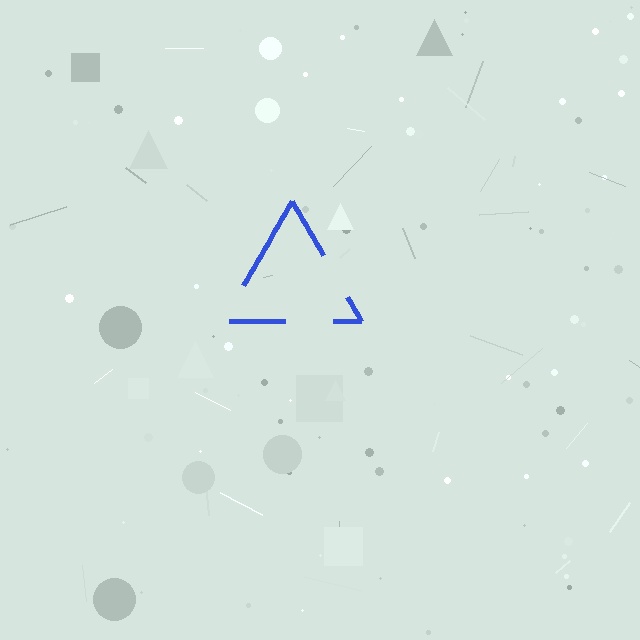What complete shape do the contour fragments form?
The contour fragments form a triangle.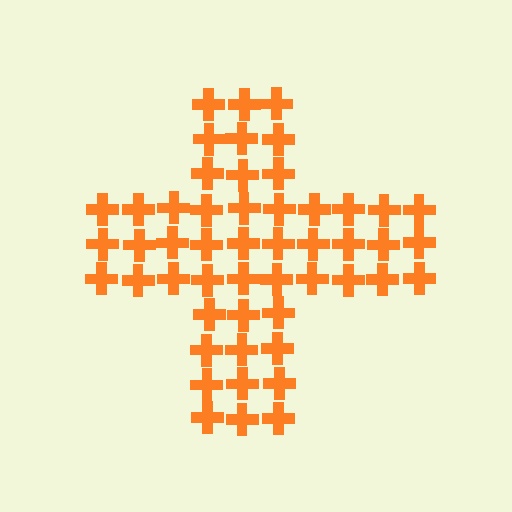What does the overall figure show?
The overall figure shows a cross.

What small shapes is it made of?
It is made of small crosses.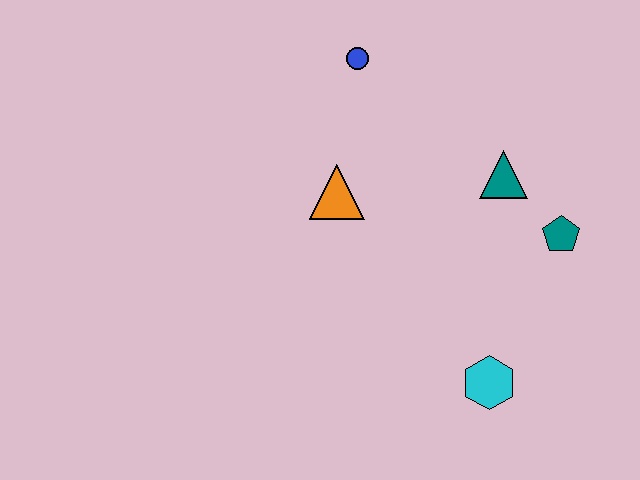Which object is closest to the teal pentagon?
The teal triangle is closest to the teal pentagon.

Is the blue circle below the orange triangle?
No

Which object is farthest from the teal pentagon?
The blue circle is farthest from the teal pentagon.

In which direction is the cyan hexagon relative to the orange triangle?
The cyan hexagon is below the orange triangle.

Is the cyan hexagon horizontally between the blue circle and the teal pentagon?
Yes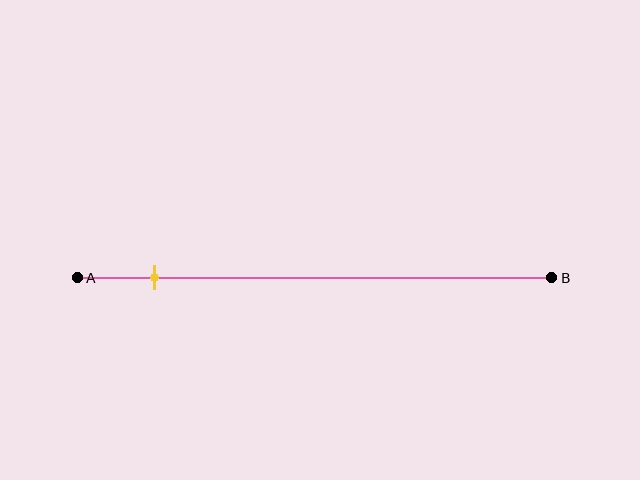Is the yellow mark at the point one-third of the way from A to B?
No, the mark is at about 15% from A, not at the 33% one-third point.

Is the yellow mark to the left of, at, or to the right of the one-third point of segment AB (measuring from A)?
The yellow mark is to the left of the one-third point of segment AB.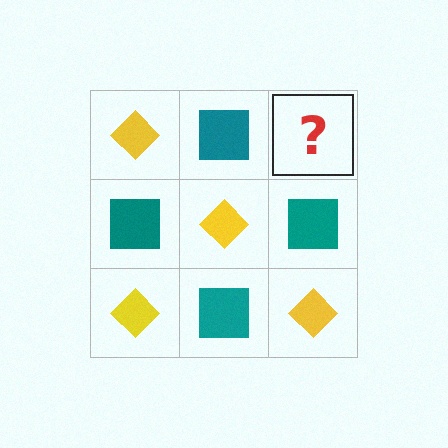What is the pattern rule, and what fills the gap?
The rule is that it alternates yellow diamond and teal square in a checkerboard pattern. The gap should be filled with a yellow diamond.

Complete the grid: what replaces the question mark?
The question mark should be replaced with a yellow diamond.